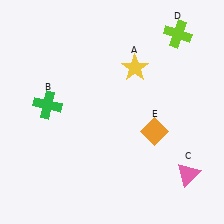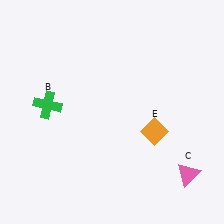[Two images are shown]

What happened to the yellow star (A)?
The yellow star (A) was removed in Image 2. It was in the top-right area of Image 1.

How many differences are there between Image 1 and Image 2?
There are 2 differences between the two images.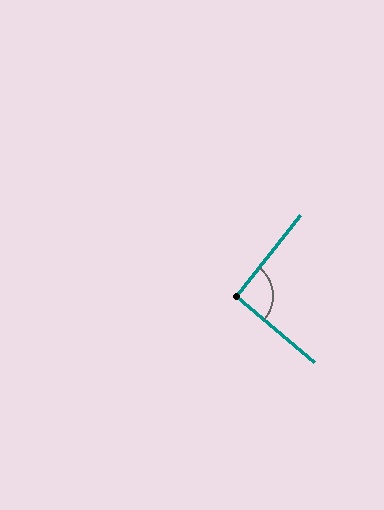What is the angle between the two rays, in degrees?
Approximately 92 degrees.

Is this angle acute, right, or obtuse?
It is approximately a right angle.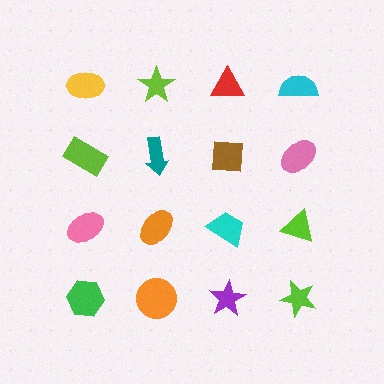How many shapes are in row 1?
4 shapes.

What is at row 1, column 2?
A lime star.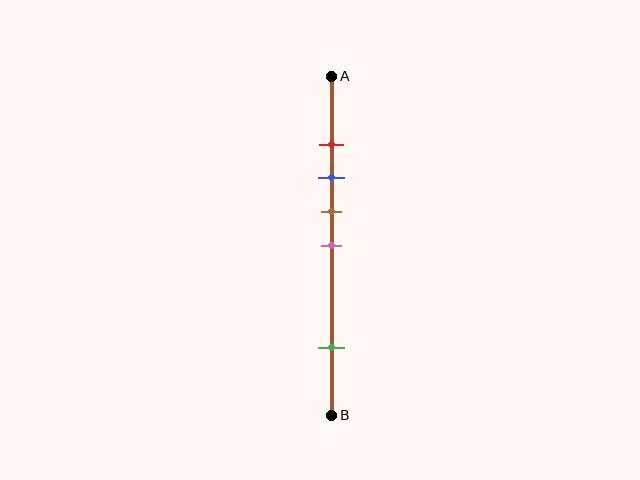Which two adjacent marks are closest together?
The red and blue marks are the closest adjacent pair.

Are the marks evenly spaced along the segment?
No, the marks are not evenly spaced.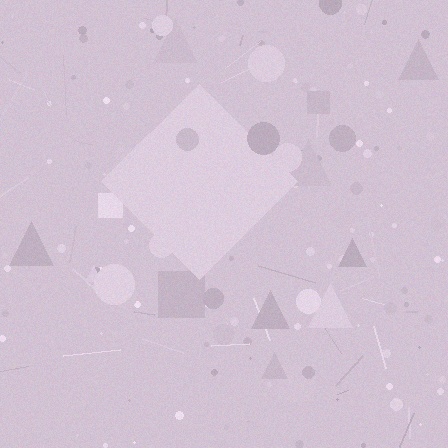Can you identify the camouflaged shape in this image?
The camouflaged shape is a diamond.